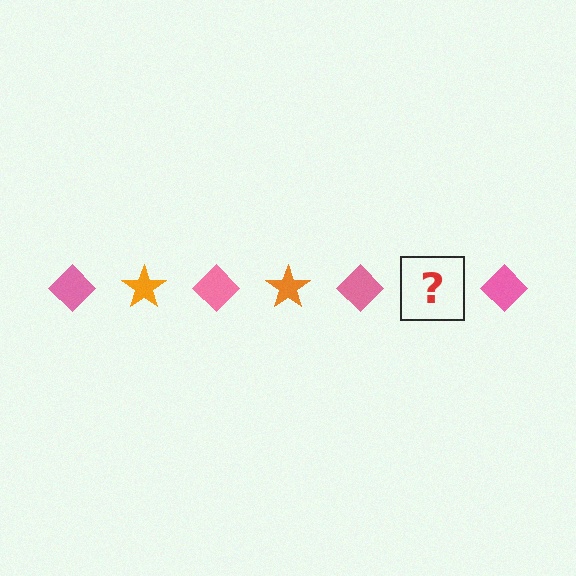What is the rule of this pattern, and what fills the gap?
The rule is that the pattern alternates between pink diamond and orange star. The gap should be filled with an orange star.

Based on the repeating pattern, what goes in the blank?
The blank should be an orange star.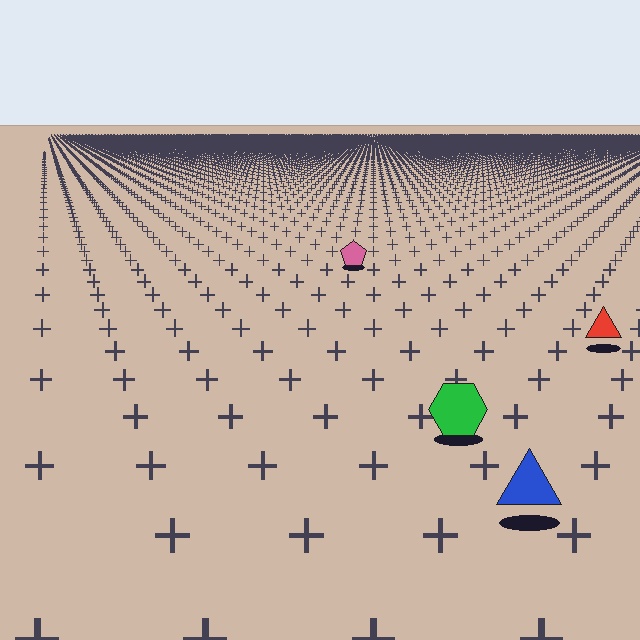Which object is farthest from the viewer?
The pink pentagon is farthest from the viewer. It appears smaller and the ground texture around it is denser.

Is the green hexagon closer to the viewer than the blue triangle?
No. The blue triangle is closer — you can tell from the texture gradient: the ground texture is coarser near it.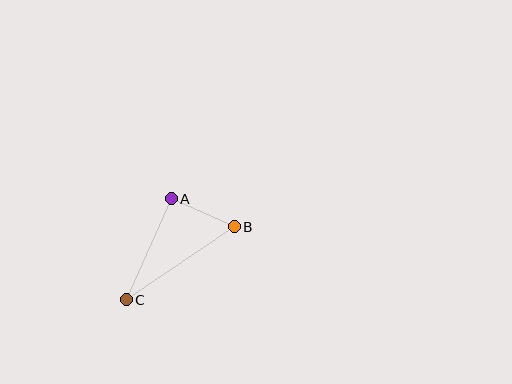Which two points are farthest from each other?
Points B and C are farthest from each other.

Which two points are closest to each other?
Points A and B are closest to each other.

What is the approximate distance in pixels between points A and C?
The distance between A and C is approximately 110 pixels.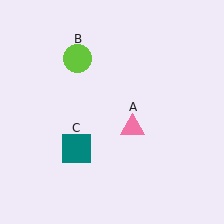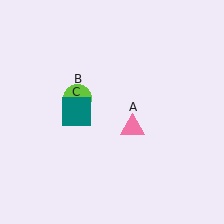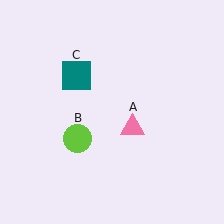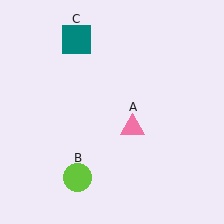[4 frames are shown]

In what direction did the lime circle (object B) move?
The lime circle (object B) moved down.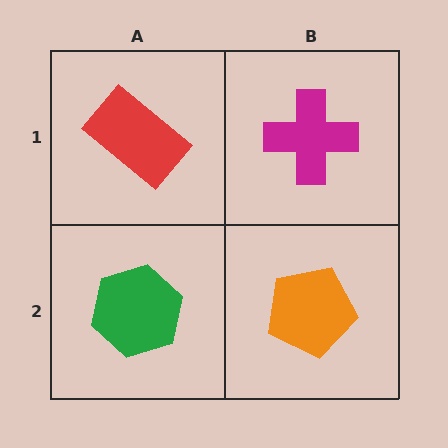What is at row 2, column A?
A green hexagon.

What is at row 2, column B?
An orange pentagon.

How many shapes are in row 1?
2 shapes.